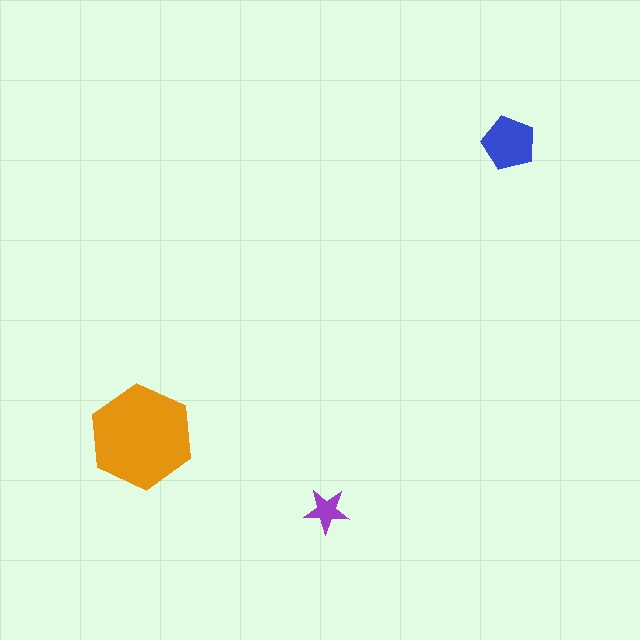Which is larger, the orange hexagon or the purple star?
The orange hexagon.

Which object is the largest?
The orange hexagon.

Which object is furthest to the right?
The blue pentagon is rightmost.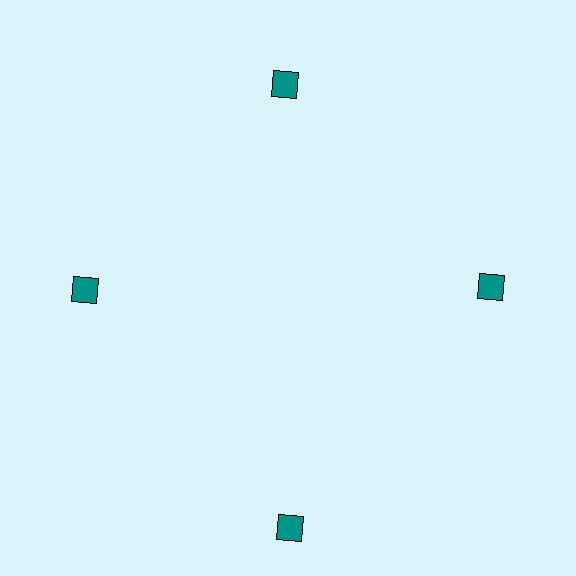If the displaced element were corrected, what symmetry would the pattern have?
It would have 4-fold rotational symmetry — the pattern would map onto itself every 90 degrees.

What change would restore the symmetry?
The symmetry would be restored by moving it inward, back onto the ring so that all 4 diamonds sit at equal angles and equal distance from the center.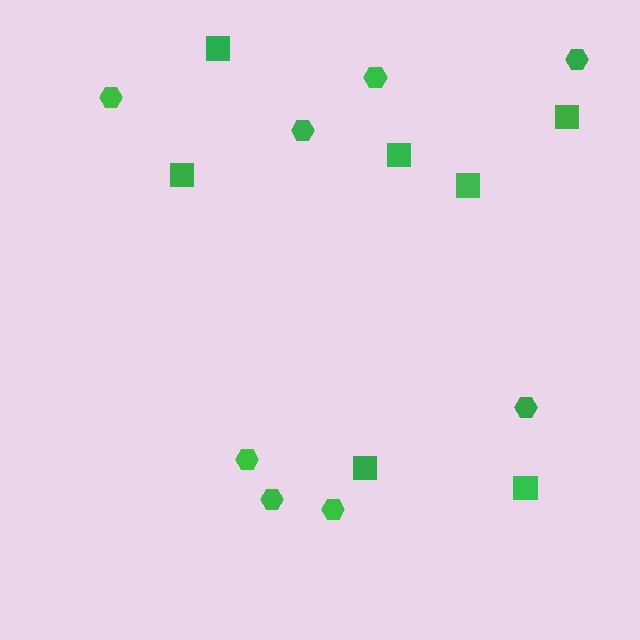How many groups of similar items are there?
There are 2 groups: one group of hexagons (8) and one group of squares (7).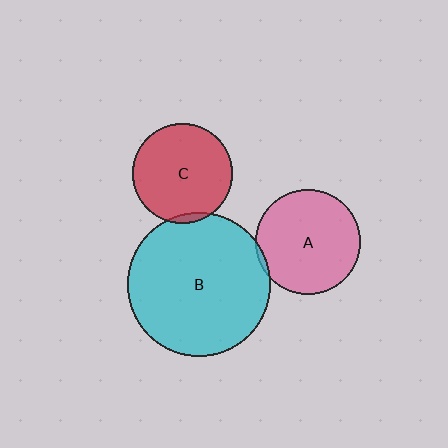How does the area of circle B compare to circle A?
Approximately 1.9 times.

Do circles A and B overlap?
Yes.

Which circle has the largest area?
Circle B (cyan).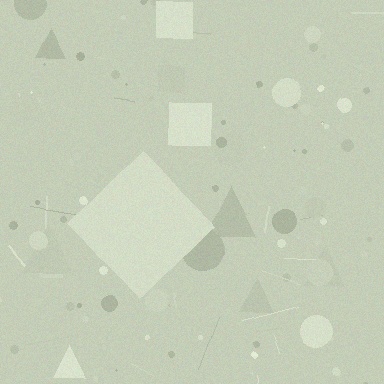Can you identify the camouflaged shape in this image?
The camouflaged shape is a diamond.